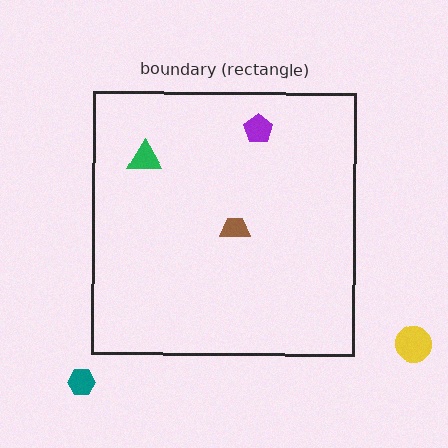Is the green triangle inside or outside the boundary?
Inside.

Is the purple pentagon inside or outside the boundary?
Inside.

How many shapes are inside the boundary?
3 inside, 2 outside.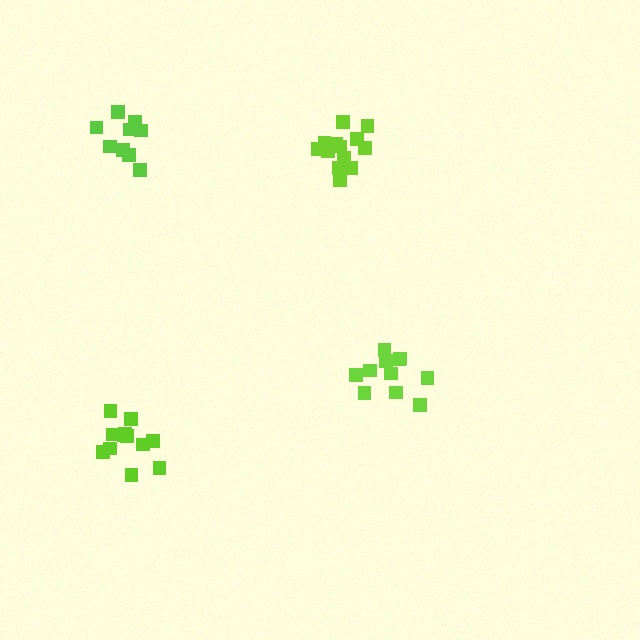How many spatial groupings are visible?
There are 4 spatial groupings.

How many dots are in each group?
Group 1: 11 dots, Group 2: 9 dots, Group 3: 13 dots, Group 4: 12 dots (45 total).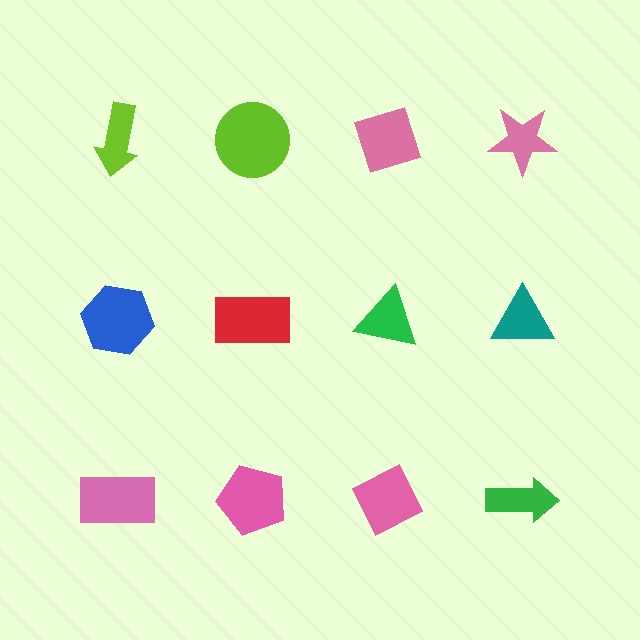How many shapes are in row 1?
4 shapes.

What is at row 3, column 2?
A pink pentagon.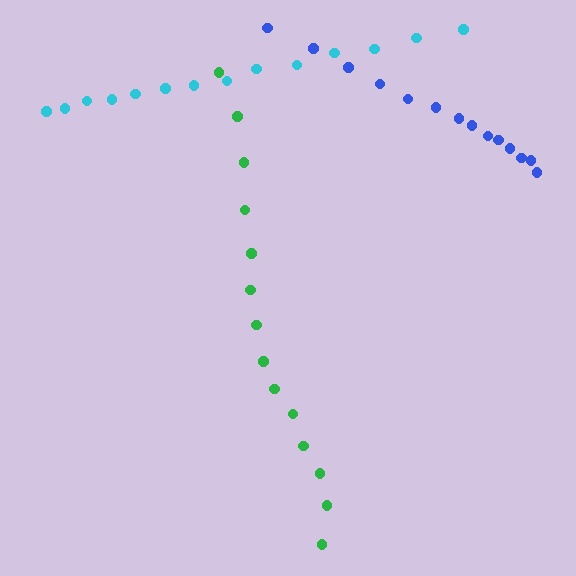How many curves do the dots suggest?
There are 3 distinct paths.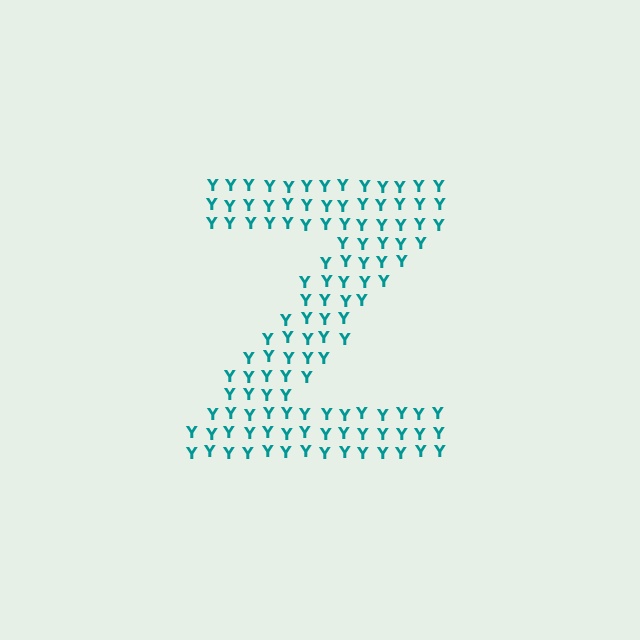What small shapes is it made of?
It is made of small letter Y's.